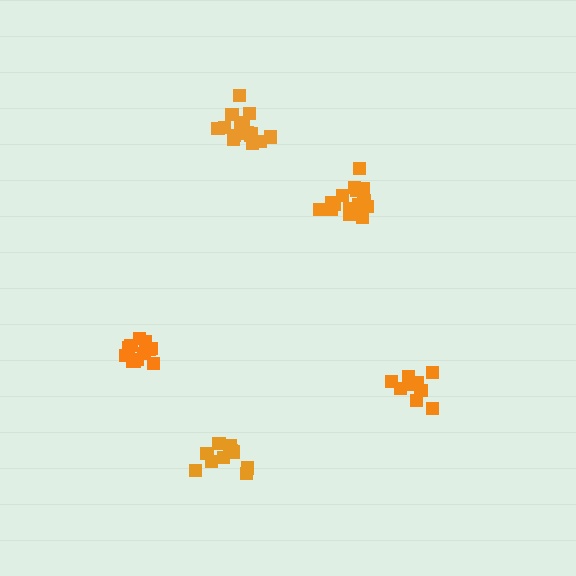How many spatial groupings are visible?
There are 5 spatial groupings.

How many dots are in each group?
Group 1: 13 dots, Group 2: 11 dots, Group 3: 16 dots, Group 4: 10 dots, Group 5: 15 dots (65 total).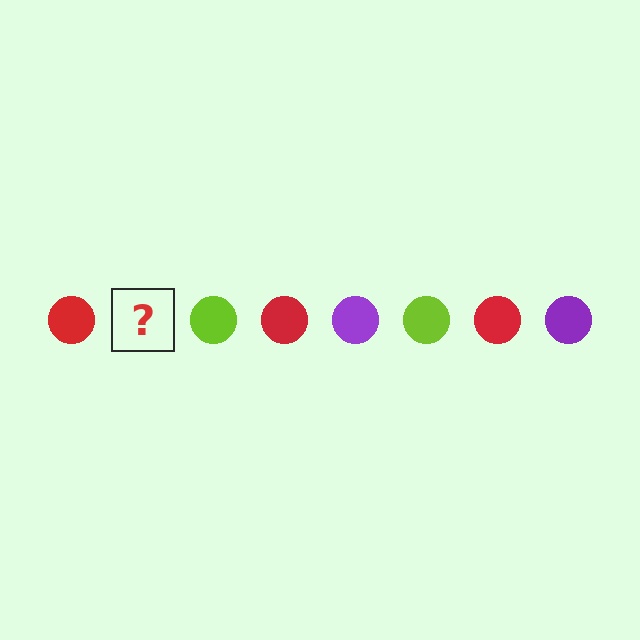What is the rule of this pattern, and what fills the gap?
The rule is that the pattern cycles through red, purple, lime circles. The gap should be filled with a purple circle.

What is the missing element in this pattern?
The missing element is a purple circle.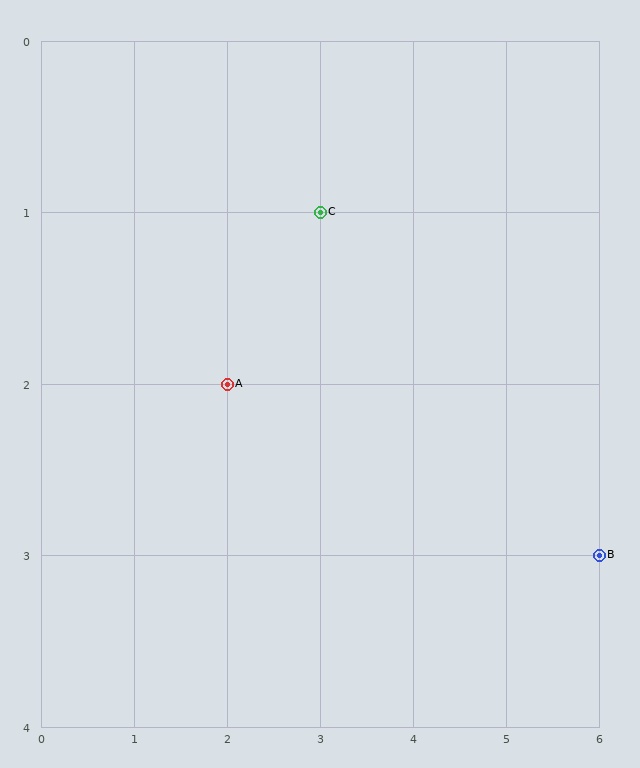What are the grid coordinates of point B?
Point B is at grid coordinates (6, 3).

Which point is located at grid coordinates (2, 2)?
Point A is at (2, 2).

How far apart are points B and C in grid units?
Points B and C are 3 columns and 2 rows apart (about 3.6 grid units diagonally).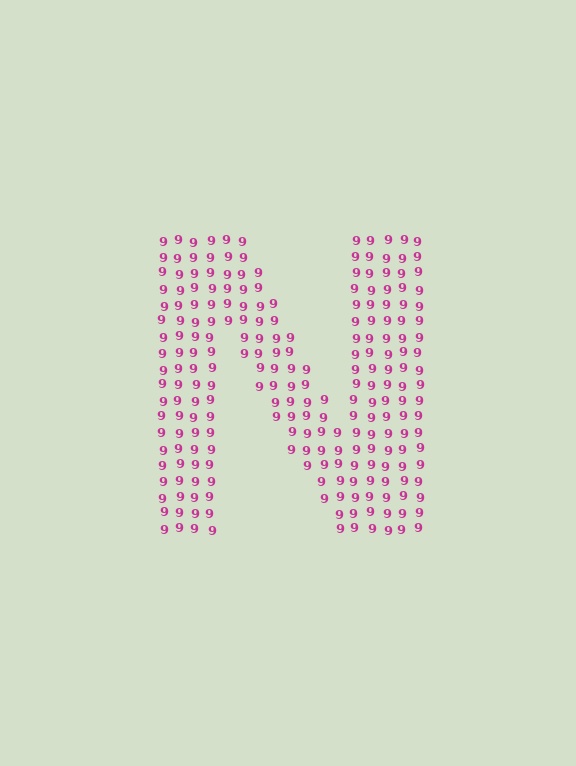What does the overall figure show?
The overall figure shows the letter N.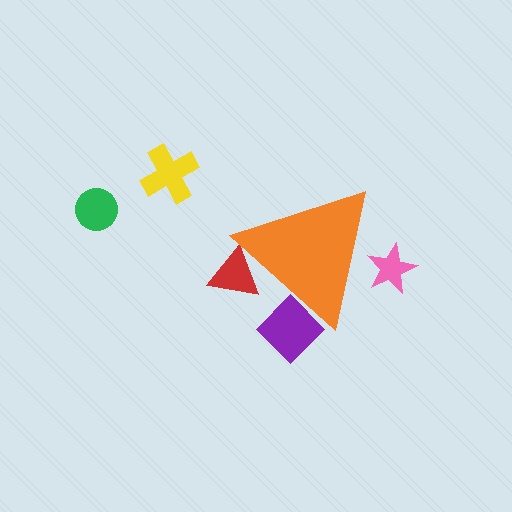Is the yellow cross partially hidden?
No, the yellow cross is fully visible.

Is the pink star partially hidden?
Yes, the pink star is partially hidden behind the orange triangle.